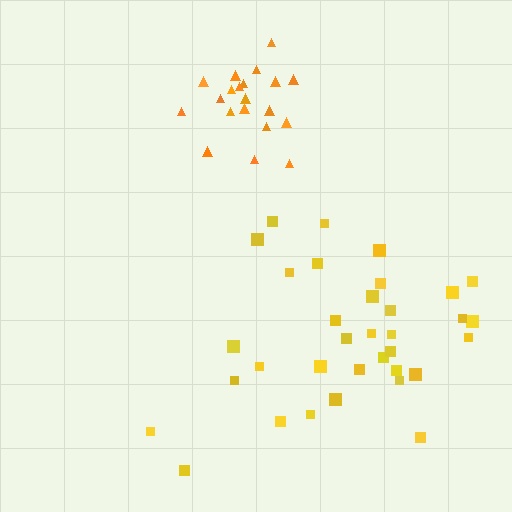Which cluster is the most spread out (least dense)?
Yellow.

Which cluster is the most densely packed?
Orange.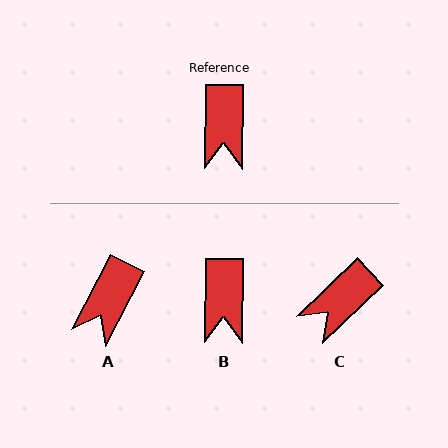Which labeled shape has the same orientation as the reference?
B.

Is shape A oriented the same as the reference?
No, it is off by about 27 degrees.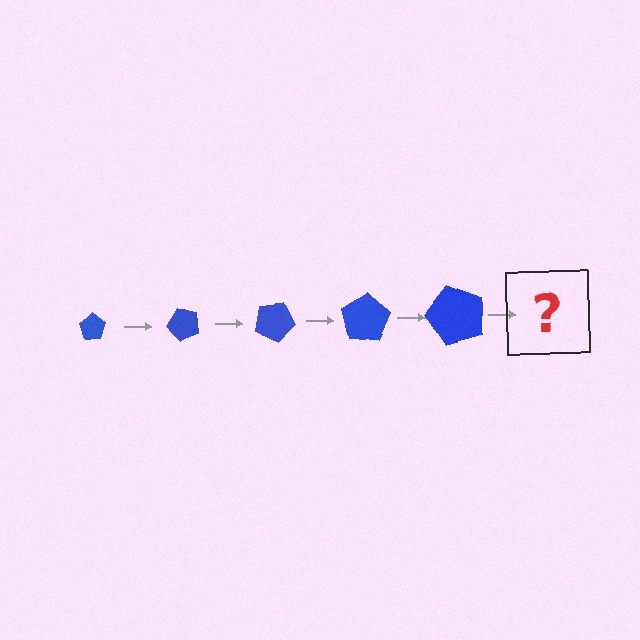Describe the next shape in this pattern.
It should be a pentagon, larger than the previous one and rotated 250 degrees from the start.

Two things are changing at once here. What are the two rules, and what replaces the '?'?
The two rules are that the pentagon grows larger each step and it rotates 50 degrees each step. The '?' should be a pentagon, larger than the previous one and rotated 250 degrees from the start.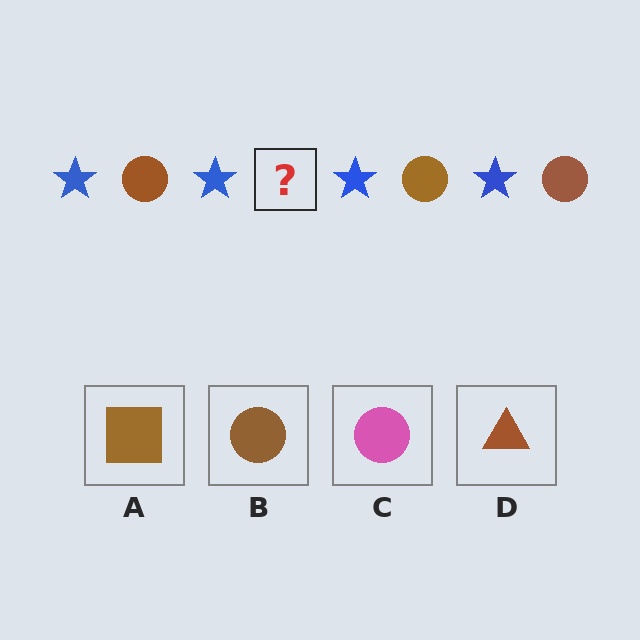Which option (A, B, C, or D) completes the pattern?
B.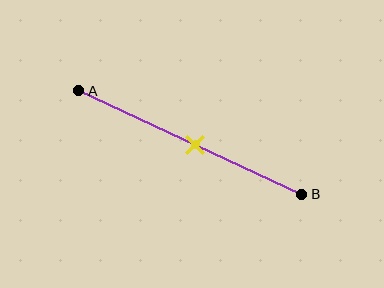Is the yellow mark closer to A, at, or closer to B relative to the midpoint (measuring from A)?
The yellow mark is approximately at the midpoint of segment AB.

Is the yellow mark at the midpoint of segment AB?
Yes, the mark is approximately at the midpoint.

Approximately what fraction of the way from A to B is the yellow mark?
The yellow mark is approximately 50% of the way from A to B.